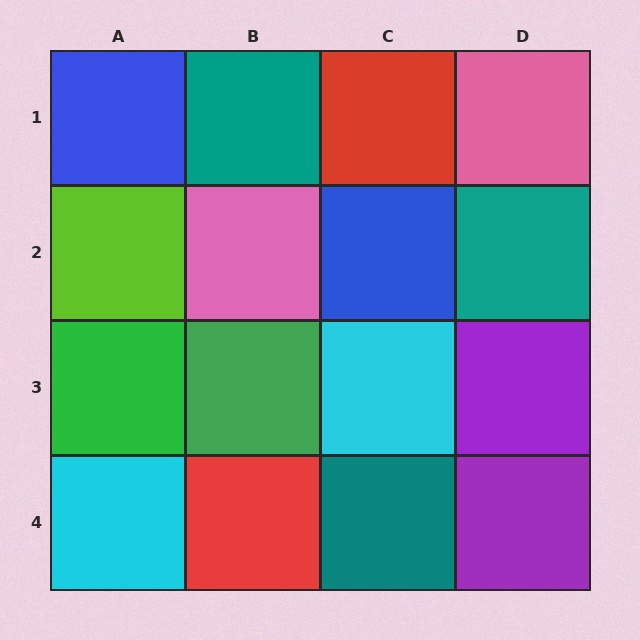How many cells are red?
2 cells are red.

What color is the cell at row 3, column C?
Cyan.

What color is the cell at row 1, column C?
Red.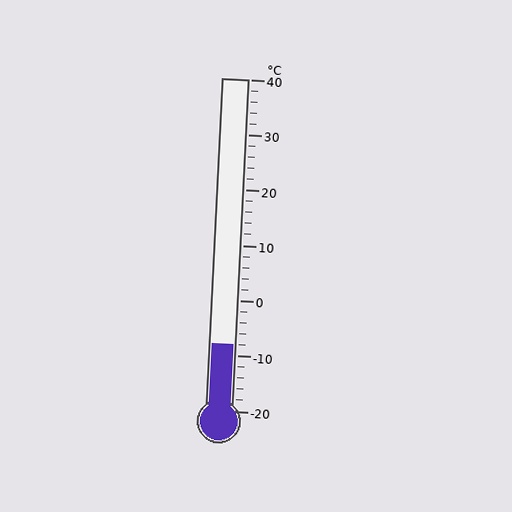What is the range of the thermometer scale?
The thermometer scale ranges from -20°C to 40°C.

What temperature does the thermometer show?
The thermometer shows approximately -8°C.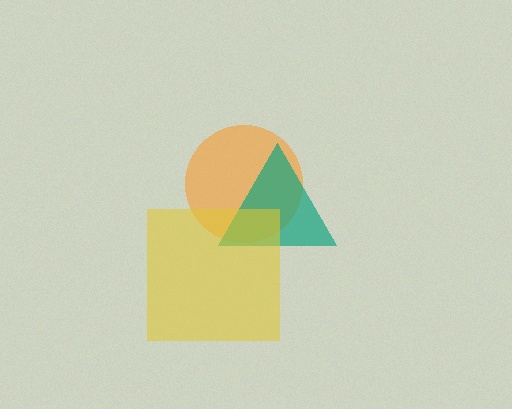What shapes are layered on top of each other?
The layered shapes are: an orange circle, a teal triangle, a yellow square.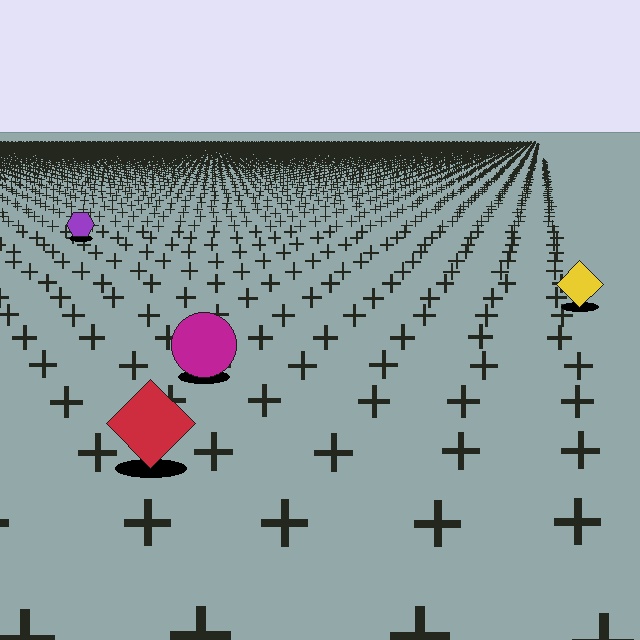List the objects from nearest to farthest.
From nearest to farthest: the red diamond, the magenta circle, the yellow diamond, the purple hexagon.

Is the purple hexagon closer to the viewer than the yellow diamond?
No. The yellow diamond is closer — you can tell from the texture gradient: the ground texture is coarser near it.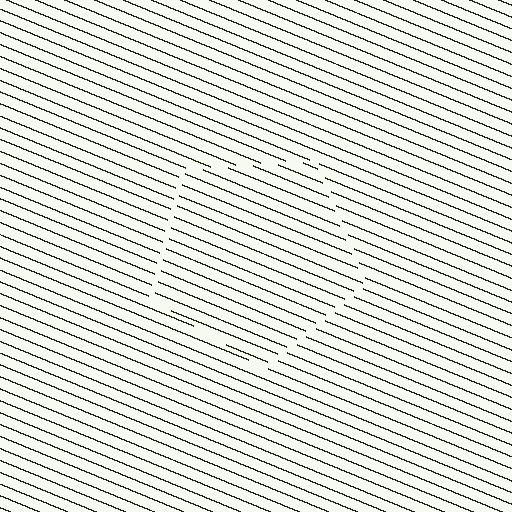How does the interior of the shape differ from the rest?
The interior of the shape contains the same grating, shifted by half a period — the contour is defined by the phase discontinuity where line-ends from the inner and outer gratings abut.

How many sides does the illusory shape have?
5 sides — the line-ends trace a pentagon.